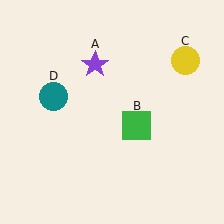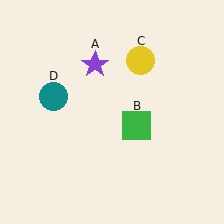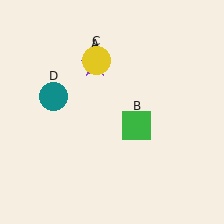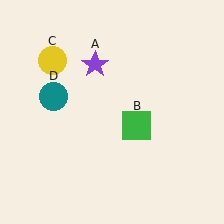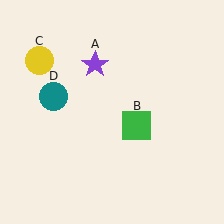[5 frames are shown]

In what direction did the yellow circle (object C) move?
The yellow circle (object C) moved left.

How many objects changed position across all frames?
1 object changed position: yellow circle (object C).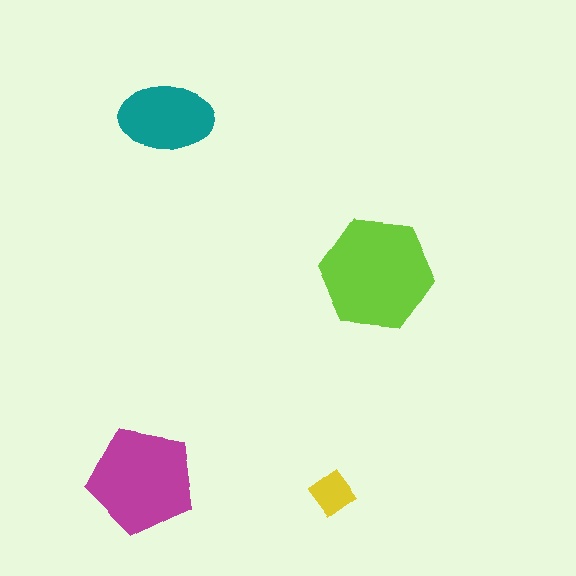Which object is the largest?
The lime hexagon.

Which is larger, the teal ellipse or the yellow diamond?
The teal ellipse.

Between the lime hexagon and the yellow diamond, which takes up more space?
The lime hexagon.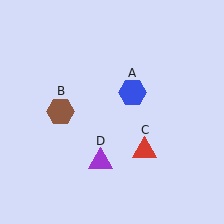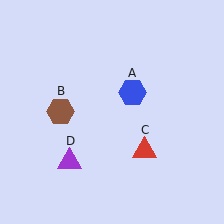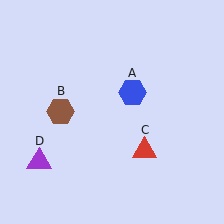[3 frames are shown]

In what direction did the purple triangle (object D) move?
The purple triangle (object D) moved left.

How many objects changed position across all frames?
1 object changed position: purple triangle (object D).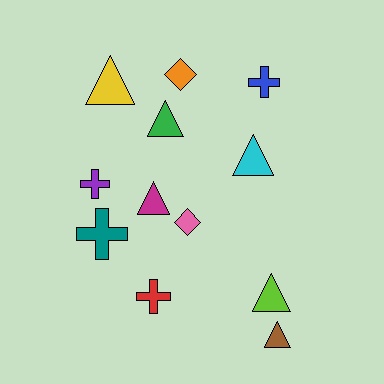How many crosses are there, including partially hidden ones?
There are 4 crosses.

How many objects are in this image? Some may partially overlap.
There are 12 objects.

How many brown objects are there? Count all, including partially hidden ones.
There is 1 brown object.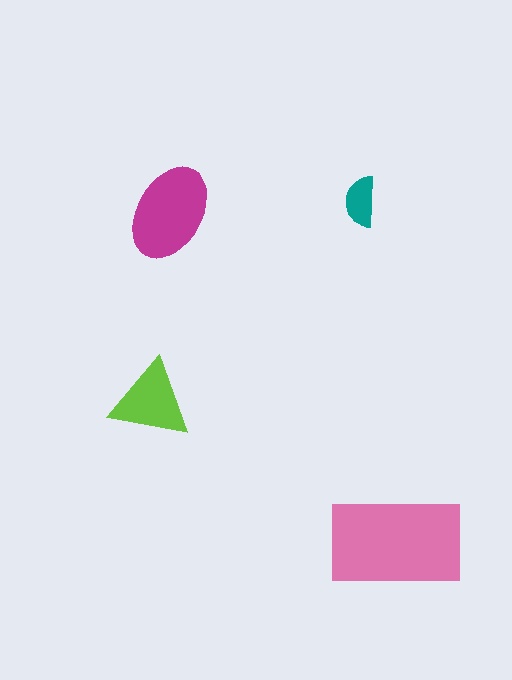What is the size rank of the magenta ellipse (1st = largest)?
2nd.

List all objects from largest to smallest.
The pink rectangle, the magenta ellipse, the lime triangle, the teal semicircle.